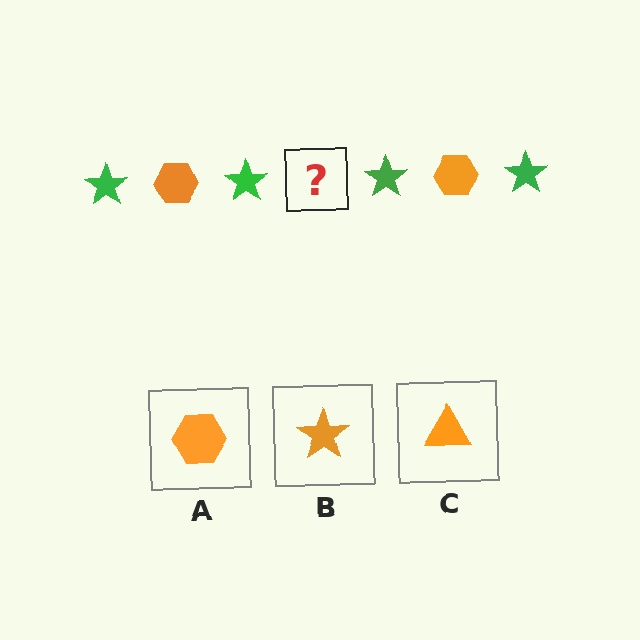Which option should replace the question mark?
Option A.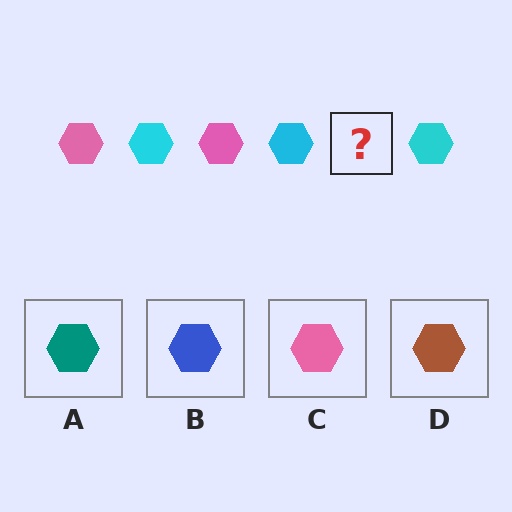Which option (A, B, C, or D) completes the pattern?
C.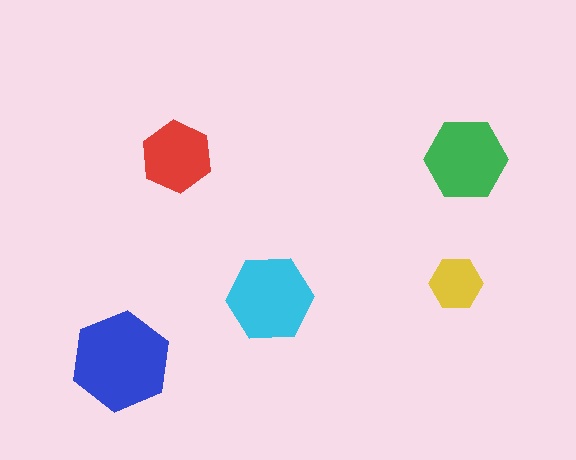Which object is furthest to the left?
The blue hexagon is leftmost.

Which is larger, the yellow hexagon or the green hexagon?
The green one.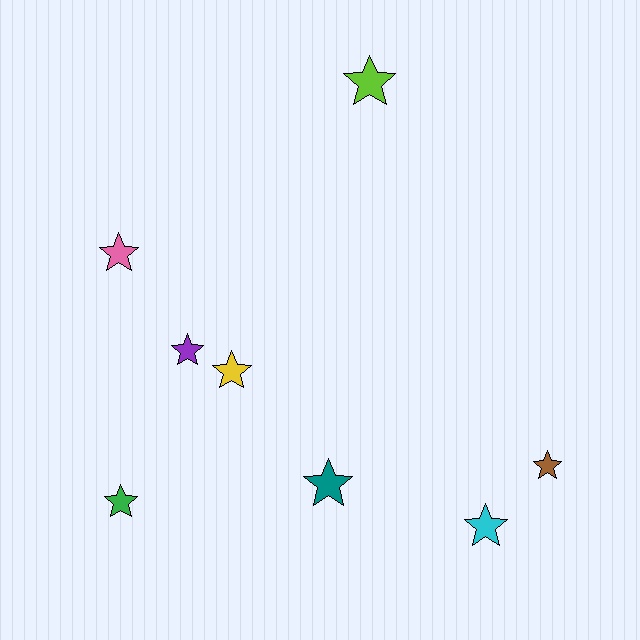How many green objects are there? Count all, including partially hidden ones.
There is 1 green object.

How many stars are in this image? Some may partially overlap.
There are 8 stars.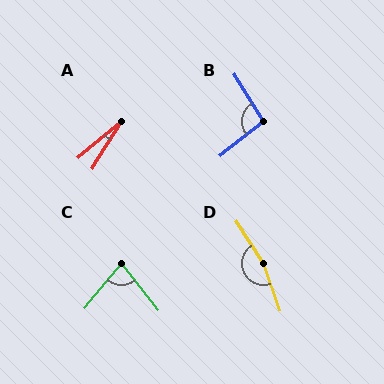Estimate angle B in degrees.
Approximately 97 degrees.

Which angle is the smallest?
A, at approximately 18 degrees.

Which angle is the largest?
D, at approximately 166 degrees.